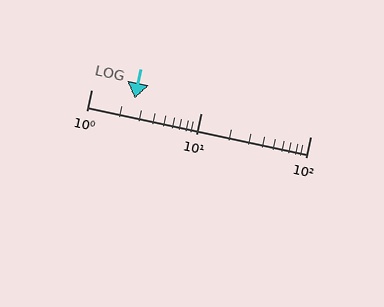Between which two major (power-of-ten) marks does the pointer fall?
The pointer is between 1 and 10.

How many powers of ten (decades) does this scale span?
The scale spans 2 decades, from 1 to 100.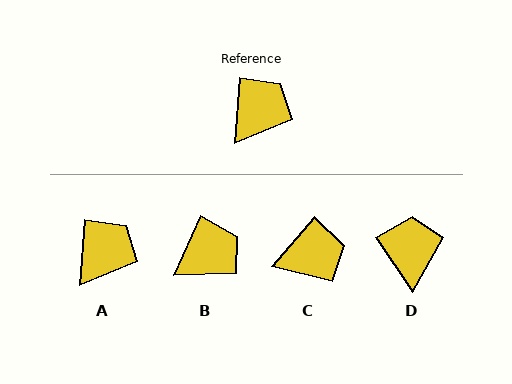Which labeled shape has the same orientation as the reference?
A.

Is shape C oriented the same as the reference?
No, it is off by about 35 degrees.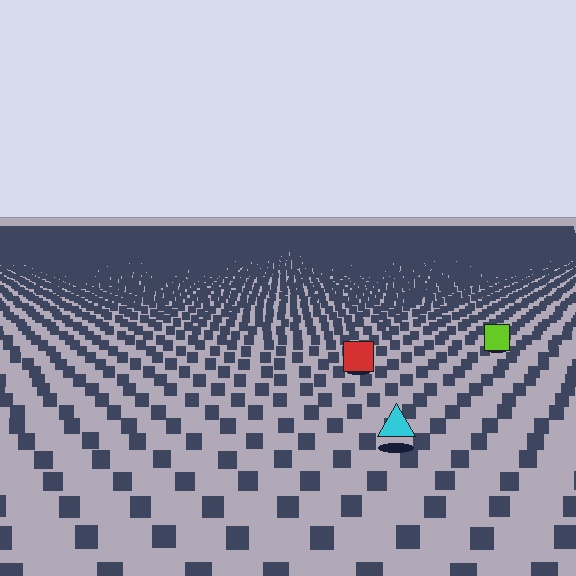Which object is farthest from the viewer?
The lime square is farthest from the viewer. It appears smaller and the ground texture around it is denser.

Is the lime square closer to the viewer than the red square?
No. The red square is closer — you can tell from the texture gradient: the ground texture is coarser near it.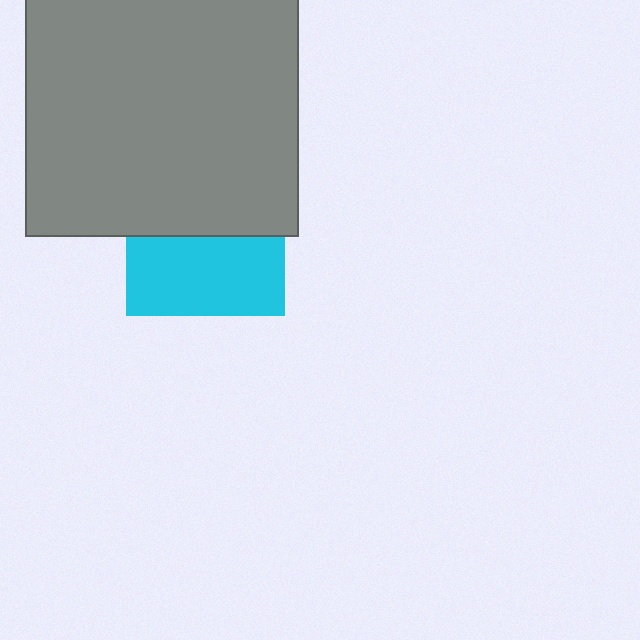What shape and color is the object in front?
The object in front is a gray rectangle.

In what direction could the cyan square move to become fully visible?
The cyan square could move down. That would shift it out from behind the gray rectangle entirely.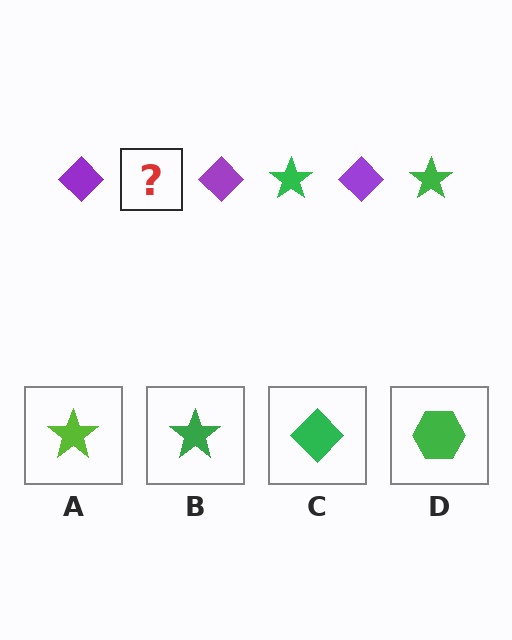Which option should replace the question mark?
Option B.